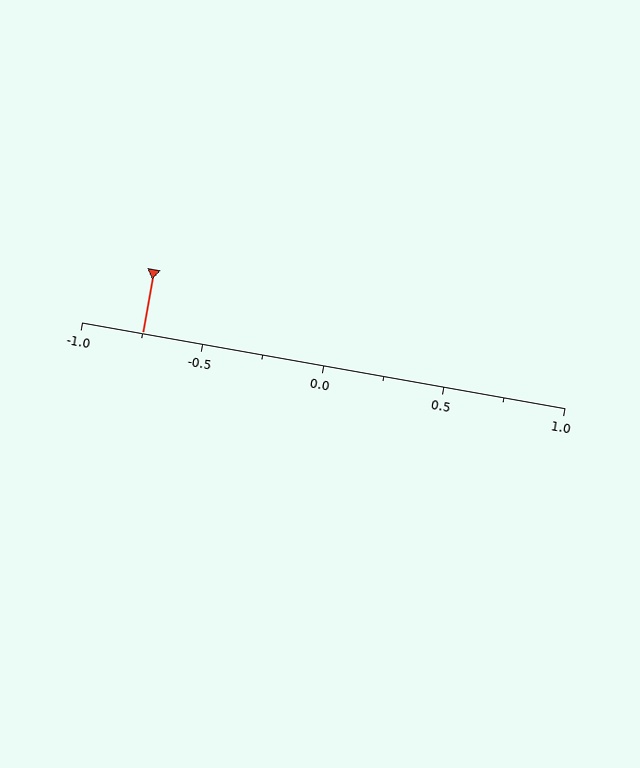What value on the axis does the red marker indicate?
The marker indicates approximately -0.75.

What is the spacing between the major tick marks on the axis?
The major ticks are spaced 0.5 apart.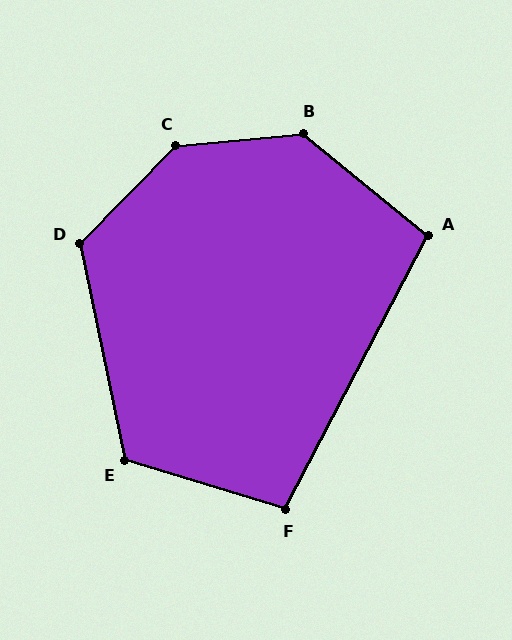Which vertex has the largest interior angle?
C, at approximately 140 degrees.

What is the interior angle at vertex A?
Approximately 102 degrees (obtuse).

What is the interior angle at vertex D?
Approximately 124 degrees (obtuse).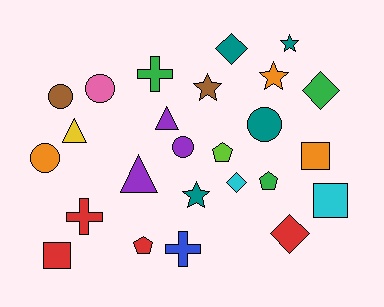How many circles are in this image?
There are 5 circles.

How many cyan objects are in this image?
There are 2 cyan objects.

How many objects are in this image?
There are 25 objects.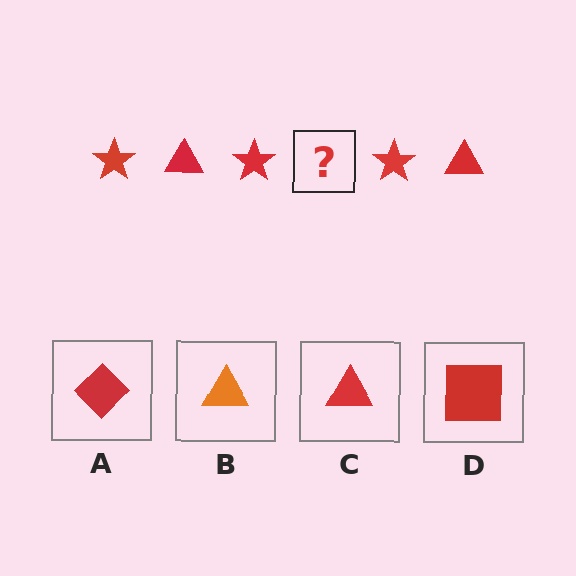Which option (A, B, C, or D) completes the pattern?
C.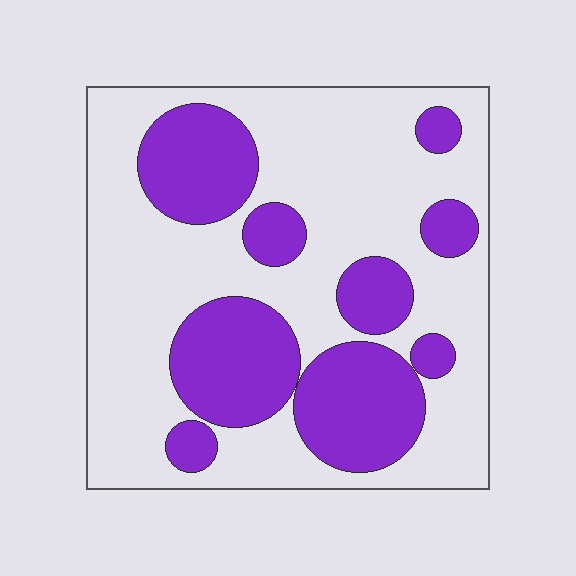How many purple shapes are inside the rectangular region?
9.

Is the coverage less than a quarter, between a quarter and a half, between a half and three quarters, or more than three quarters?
Between a quarter and a half.